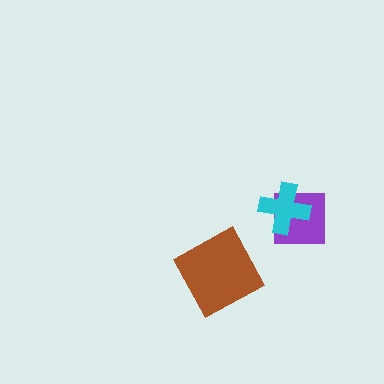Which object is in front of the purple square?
The cyan cross is in front of the purple square.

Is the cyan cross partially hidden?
No, no other shape covers it.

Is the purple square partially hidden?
Yes, it is partially covered by another shape.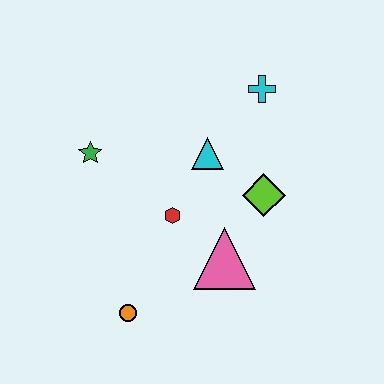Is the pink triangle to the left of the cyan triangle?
No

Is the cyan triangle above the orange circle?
Yes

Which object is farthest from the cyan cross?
The orange circle is farthest from the cyan cross.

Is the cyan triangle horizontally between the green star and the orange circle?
No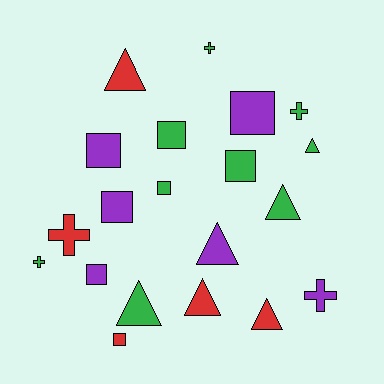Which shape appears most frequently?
Square, with 8 objects.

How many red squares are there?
There is 1 red square.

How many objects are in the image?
There are 20 objects.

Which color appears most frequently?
Green, with 9 objects.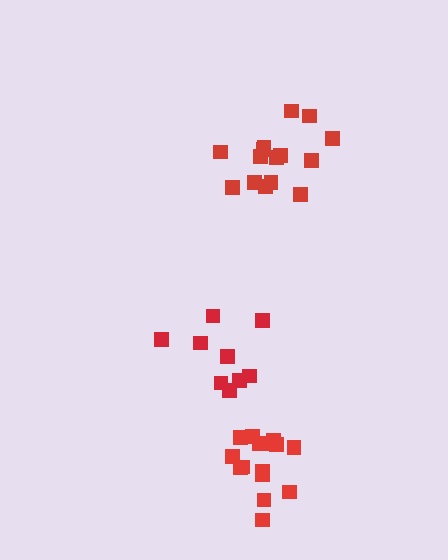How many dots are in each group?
Group 1: 15 dots, Group 2: 15 dots, Group 3: 9 dots (39 total).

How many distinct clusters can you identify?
There are 3 distinct clusters.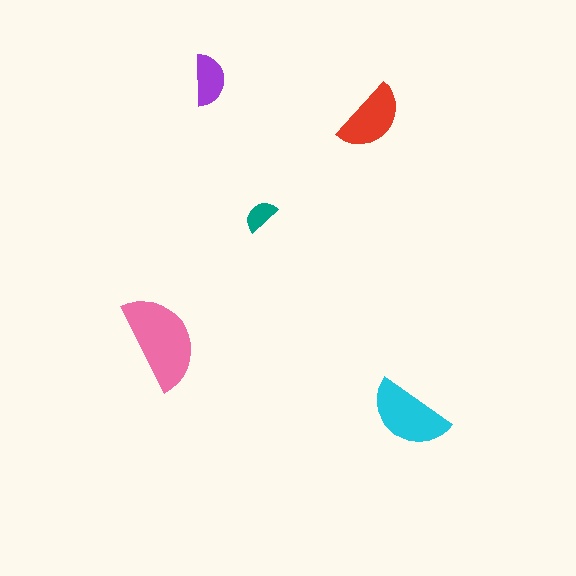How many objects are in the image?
There are 5 objects in the image.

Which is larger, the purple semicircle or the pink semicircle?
The pink one.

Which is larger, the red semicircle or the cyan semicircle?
The cyan one.